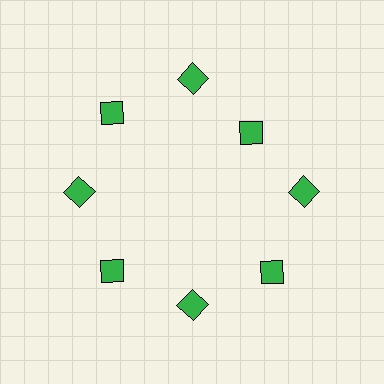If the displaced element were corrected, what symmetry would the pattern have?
It would have 8-fold rotational symmetry — the pattern would map onto itself every 45 degrees.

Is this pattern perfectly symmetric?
No. The 8 green squares are arranged in a ring, but one element near the 2 o'clock position is pulled inward toward the center, breaking the 8-fold rotational symmetry.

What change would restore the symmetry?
The symmetry would be restored by moving it outward, back onto the ring so that all 8 squares sit at equal angles and equal distance from the center.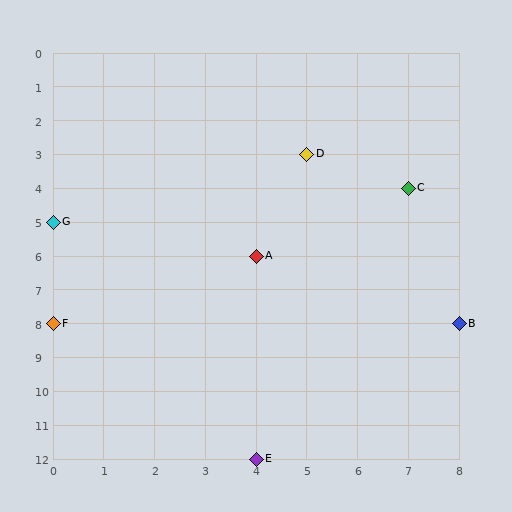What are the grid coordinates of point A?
Point A is at grid coordinates (4, 6).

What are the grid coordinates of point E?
Point E is at grid coordinates (4, 12).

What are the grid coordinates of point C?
Point C is at grid coordinates (7, 4).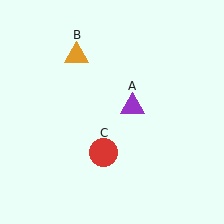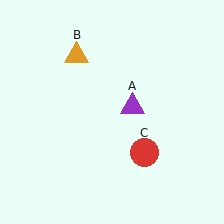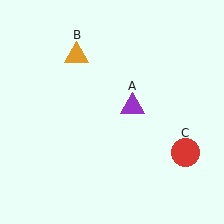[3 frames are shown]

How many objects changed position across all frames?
1 object changed position: red circle (object C).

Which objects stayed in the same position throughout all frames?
Purple triangle (object A) and orange triangle (object B) remained stationary.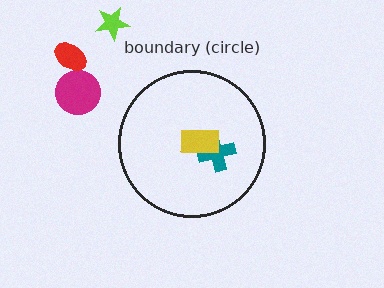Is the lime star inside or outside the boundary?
Outside.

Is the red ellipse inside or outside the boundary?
Outside.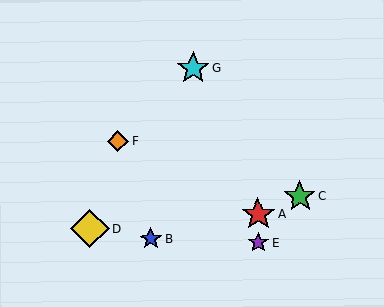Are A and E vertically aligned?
Yes, both are at x≈258.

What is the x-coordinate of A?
Object A is at x≈258.